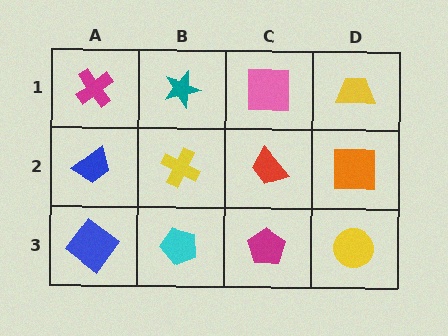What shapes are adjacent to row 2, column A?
A magenta cross (row 1, column A), a blue diamond (row 3, column A), a yellow cross (row 2, column B).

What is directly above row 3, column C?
A red trapezoid.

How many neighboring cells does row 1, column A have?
2.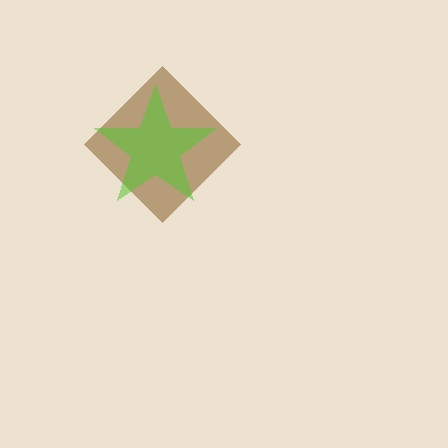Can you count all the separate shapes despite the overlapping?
Yes, there are 2 separate shapes.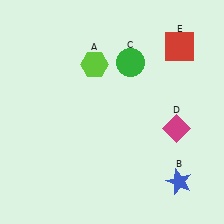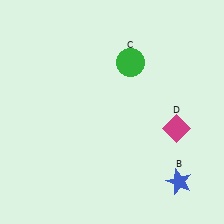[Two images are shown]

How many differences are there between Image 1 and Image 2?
There are 2 differences between the two images.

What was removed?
The lime hexagon (A), the red square (E) were removed in Image 2.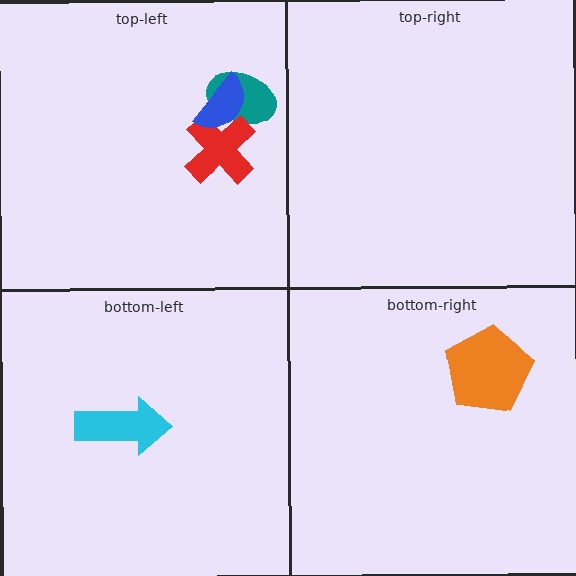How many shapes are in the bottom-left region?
1.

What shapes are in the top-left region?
The teal ellipse, the red cross, the blue semicircle.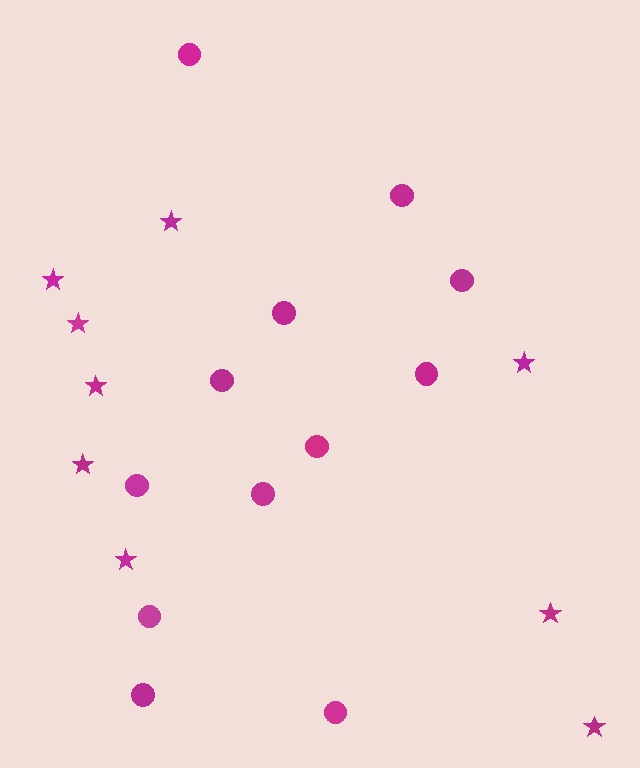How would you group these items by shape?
There are 2 groups: one group of stars (9) and one group of circles (12).